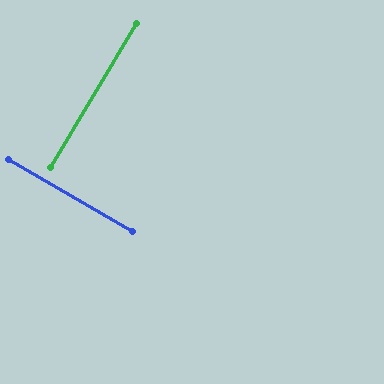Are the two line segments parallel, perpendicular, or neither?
Perpendicular — they meet at approximately 89°.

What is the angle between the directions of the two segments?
Approximately 89 degrees.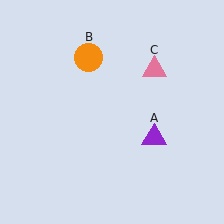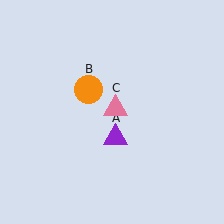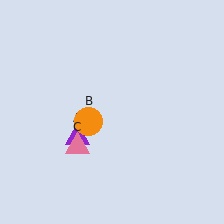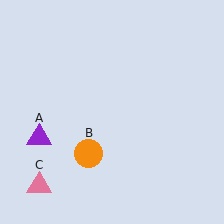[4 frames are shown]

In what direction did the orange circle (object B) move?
The orange circle (object B) moved down.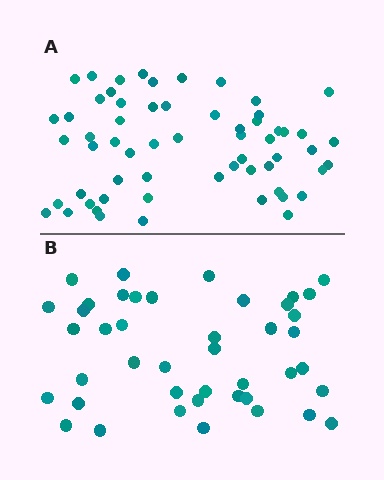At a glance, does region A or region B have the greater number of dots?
Region A (the top region) has more dots.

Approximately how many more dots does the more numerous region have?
Region A has approximately 15 more dots than region B.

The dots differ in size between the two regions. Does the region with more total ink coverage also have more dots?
No. Region B has more total ink coverage because its dots are larger, but region A actually contains more individual dots. Total area can be misleading — the number of items is what matters here.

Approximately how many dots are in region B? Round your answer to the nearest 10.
About 40 dots. (The exact count is 43, which rounds to 40.)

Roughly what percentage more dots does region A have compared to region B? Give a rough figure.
About 40% more.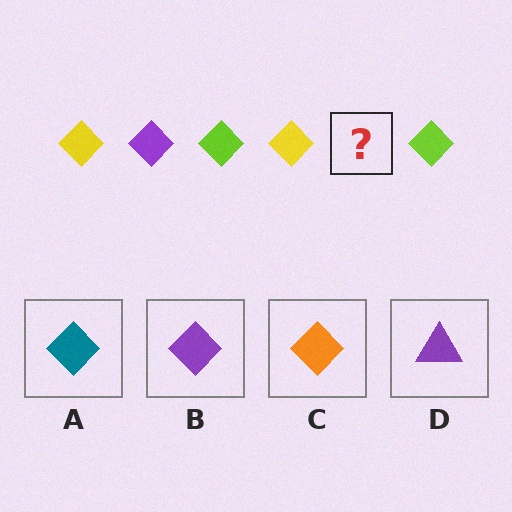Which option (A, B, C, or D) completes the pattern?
B.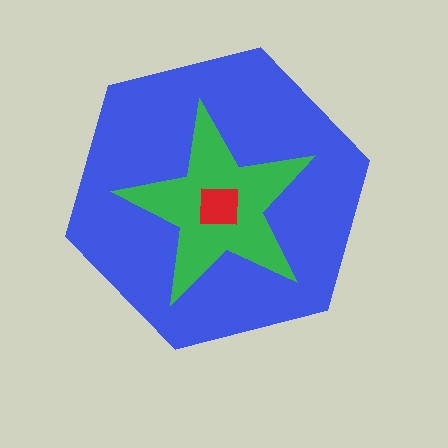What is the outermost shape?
The blue hexagon.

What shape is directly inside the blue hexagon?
The green star.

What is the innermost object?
The red square.